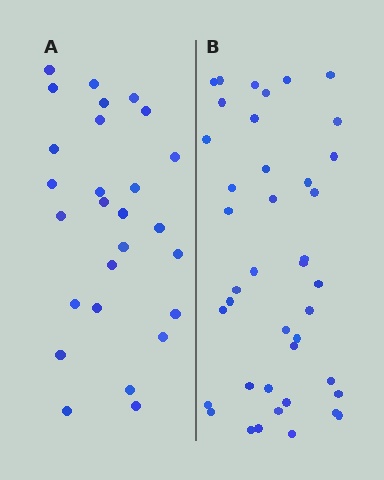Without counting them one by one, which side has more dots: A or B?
Region B (the right region) has more dots.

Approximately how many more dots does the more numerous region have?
Region B has approximately 15 more dots than region A.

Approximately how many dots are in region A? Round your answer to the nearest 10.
About 30 dots. (The exact count is 27, which rounds to 30.)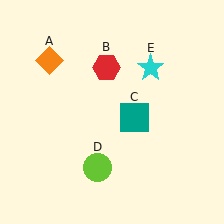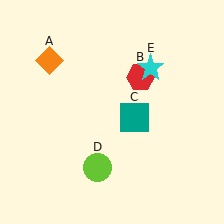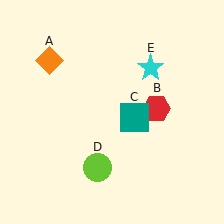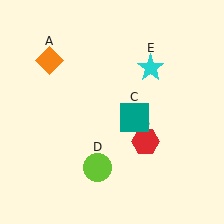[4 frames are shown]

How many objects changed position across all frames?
1 object changed position: red hexagon (object B).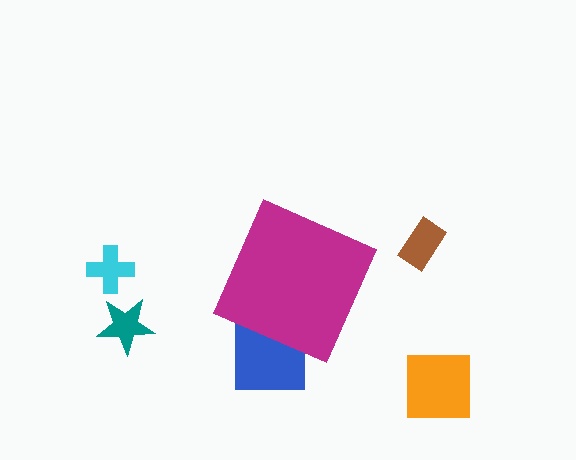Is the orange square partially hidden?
No, the orange square is fully visible.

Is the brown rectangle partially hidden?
No, the brown rectangle is fully visible.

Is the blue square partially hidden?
Yes, the blue square is partially hidden behind the magenta diamond.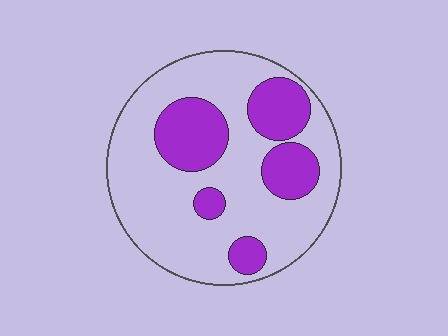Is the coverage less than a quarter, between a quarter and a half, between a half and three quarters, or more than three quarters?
Between a quarter and a half.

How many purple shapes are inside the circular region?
5.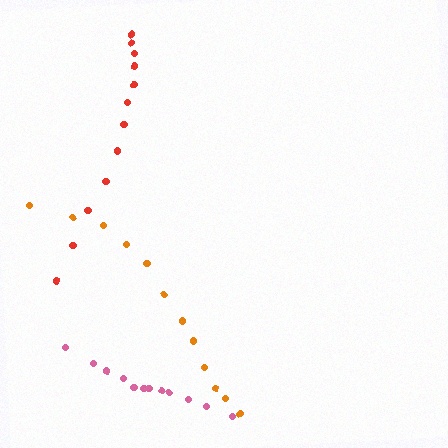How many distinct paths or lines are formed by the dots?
There are 3 distinct paths.